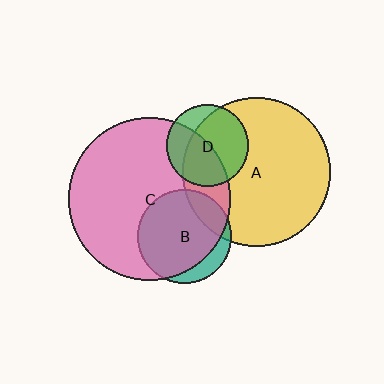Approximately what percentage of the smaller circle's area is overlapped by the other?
Approximately 20%.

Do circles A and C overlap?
Yes.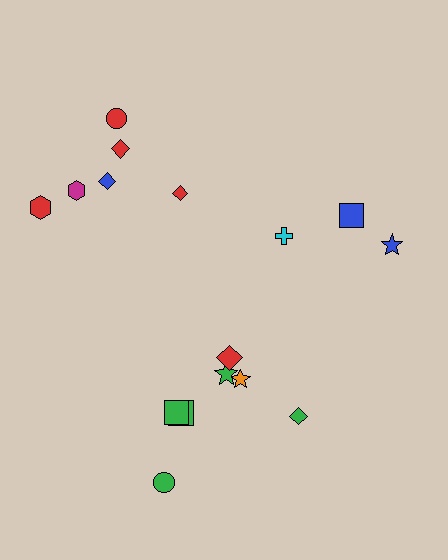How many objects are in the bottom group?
There are 7 objects.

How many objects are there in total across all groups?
There are 16 objects.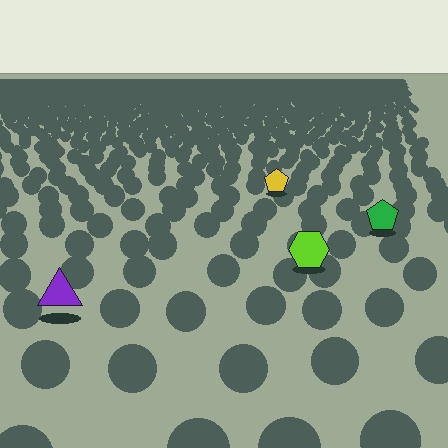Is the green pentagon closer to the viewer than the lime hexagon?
No. The lime hexagon is closer — you can tell from the texture gradient: the ground texture is coarser near it.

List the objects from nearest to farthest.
From nearest to farthest: the purple triangle, the lime hexagon, the green pentagon, the yellow pentagon.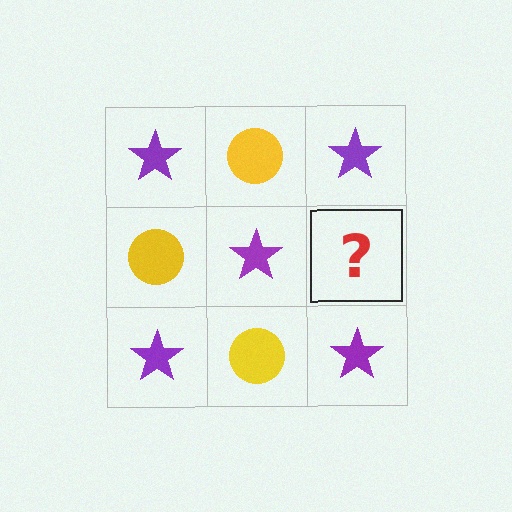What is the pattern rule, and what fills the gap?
The rule is that it alternates purple star and yellow circle in a checkerboard pattern. The gap should be filled with a yellow circle.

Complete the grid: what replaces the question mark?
The question mark should be replaced with a yellow circle.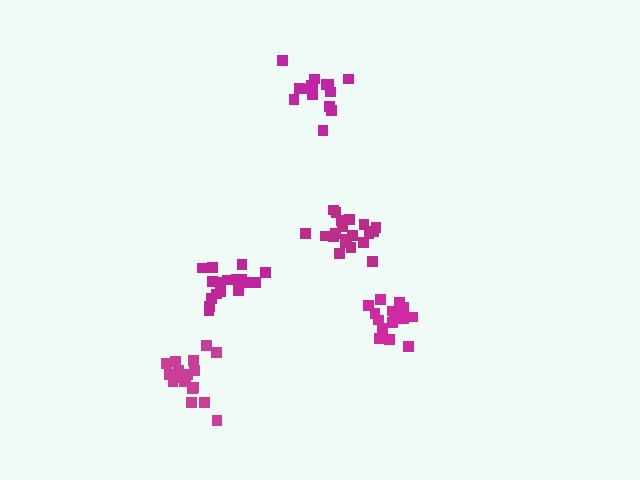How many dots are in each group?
Group 1: 15 dots, Group 2: 19 dots, Group 3: 18 dots, Group 4: 21 dots, Group 5: 15 dots (88 total).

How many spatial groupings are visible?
There are 5 spatial groupings.